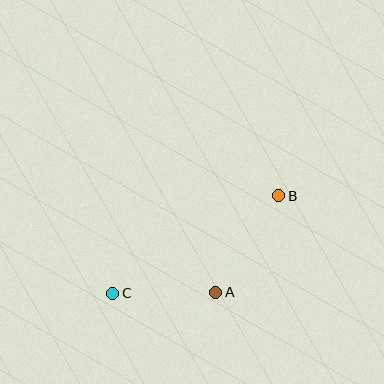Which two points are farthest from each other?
Points B and C are farthest from each other.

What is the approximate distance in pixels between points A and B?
The distance between A and B is approximately 115 pixels.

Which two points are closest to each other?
Points A and C are closest to each other.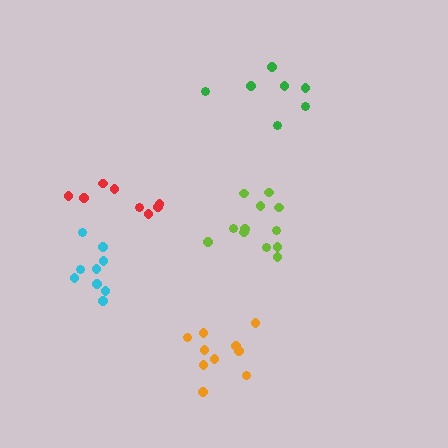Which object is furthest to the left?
The cyan cluster is leftmost.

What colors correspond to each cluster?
The clusters are colored: green, red, lime, orange, cyan.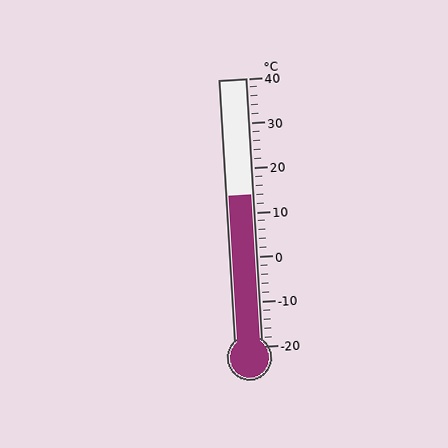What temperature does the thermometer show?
The thermometer shows approximately 14°C.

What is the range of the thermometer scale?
The thermometer scale ranges from -20°C to 40°C.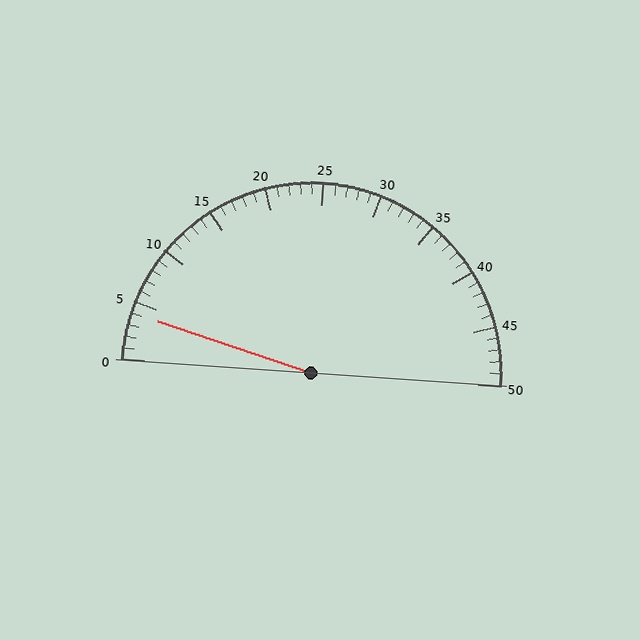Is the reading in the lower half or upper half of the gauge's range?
The reading is in the lower half of the range (0 to 50).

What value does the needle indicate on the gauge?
The needle indicates approximately 4.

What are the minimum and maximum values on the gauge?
The gauge ranges from 0 to 50.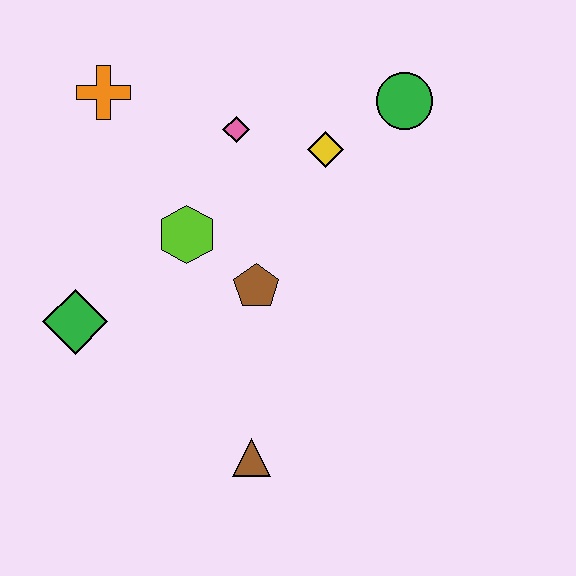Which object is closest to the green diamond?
The lime hexagon is closest to the green diamond.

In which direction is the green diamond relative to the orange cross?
The green diamond is below the orange cross.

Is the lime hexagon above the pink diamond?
No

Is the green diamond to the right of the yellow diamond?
No